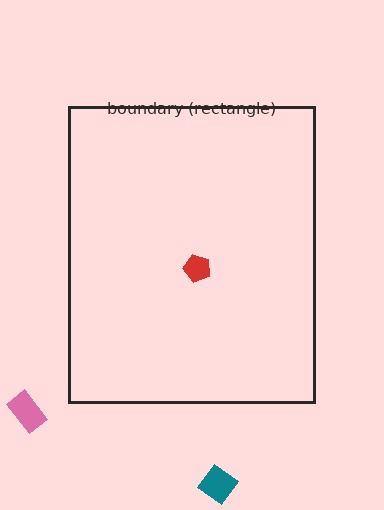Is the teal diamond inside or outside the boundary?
Outside.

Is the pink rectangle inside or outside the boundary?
Outside.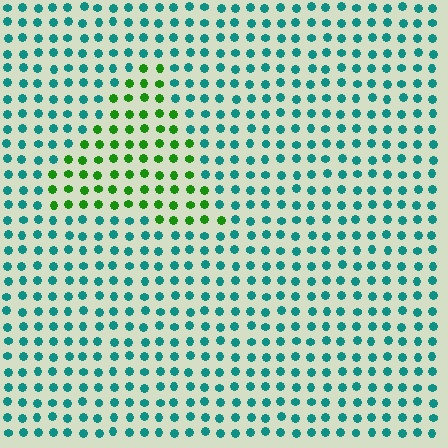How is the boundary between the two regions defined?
The boundary is defined purely by a slight shift in hue (about 59 degrees). Spacing, size, and orientation are identical on both sides.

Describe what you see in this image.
The image is filled with small teal elements in a uniform arrangement. A triangle-shaped region is visible where the elements are tinted to a slightly different hue, forming a subtle color boundary.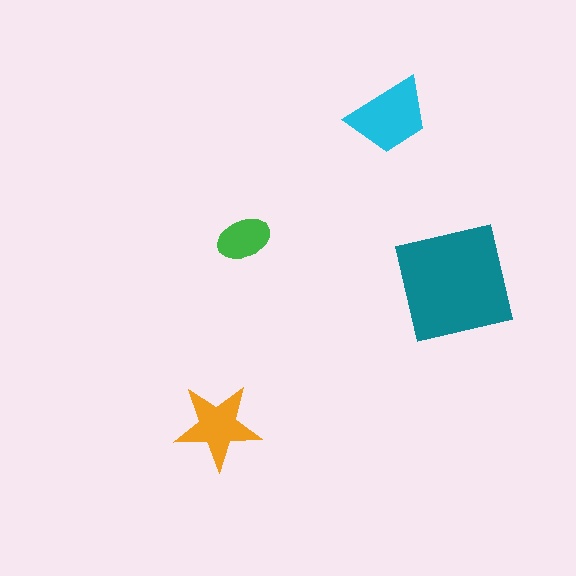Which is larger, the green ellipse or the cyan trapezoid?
The cyan trapezoid.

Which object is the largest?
The teal square.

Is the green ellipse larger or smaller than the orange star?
Smaller.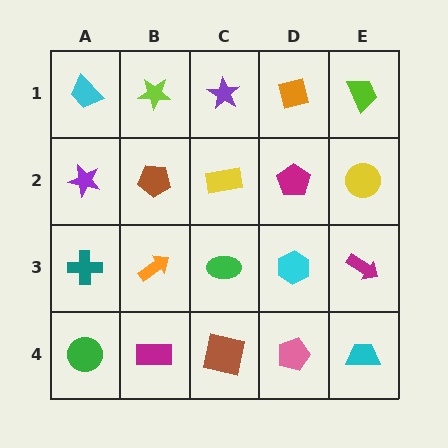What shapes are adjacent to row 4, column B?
An orange arrow (row 3, column B), a green circle (row 4, column A), a brown square (row 4, column C).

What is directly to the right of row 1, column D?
A lime trapezoid.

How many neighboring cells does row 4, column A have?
2.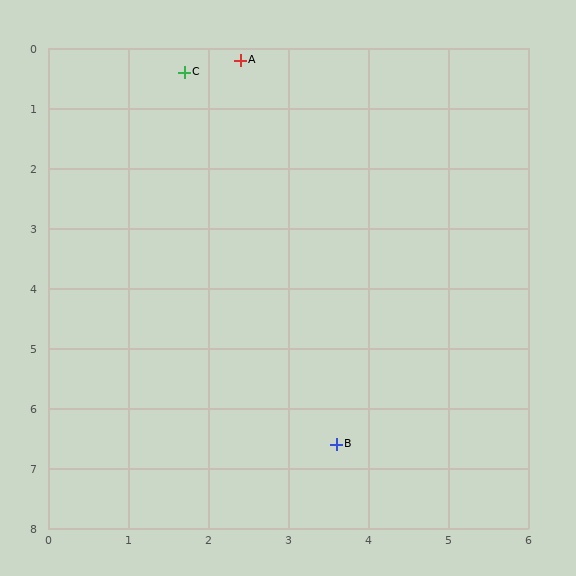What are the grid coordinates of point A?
Point A is at approximately (2.4, 0.2).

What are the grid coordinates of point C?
Point C is at approximately (1.7, 0.4).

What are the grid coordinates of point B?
Point B is at approximately (3.6, 6.6).